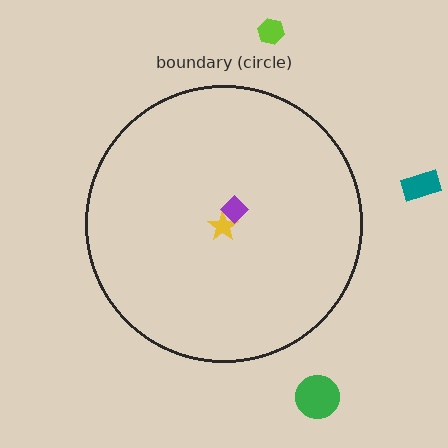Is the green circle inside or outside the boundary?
Outside.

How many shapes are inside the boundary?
2 inside, 3 outside.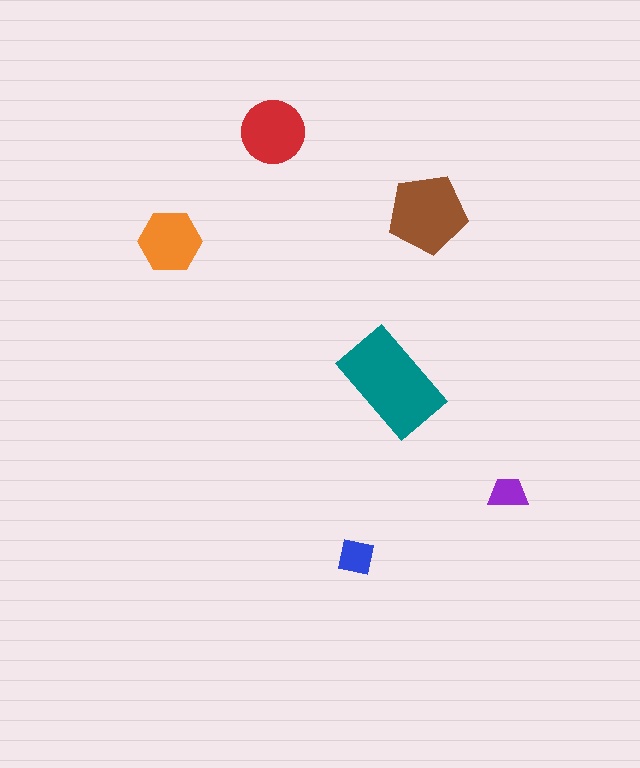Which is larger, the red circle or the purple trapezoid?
The red circle.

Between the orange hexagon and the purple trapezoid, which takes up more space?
The orange hexagon.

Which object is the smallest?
The purple trapezoid.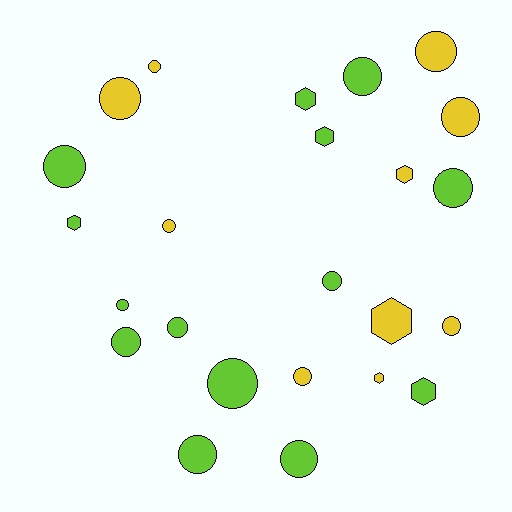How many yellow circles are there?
There are 7 yellow circles.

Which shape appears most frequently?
Circle, with 17 objects.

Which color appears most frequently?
Lime, with 14 objects.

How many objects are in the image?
There are 24 objects.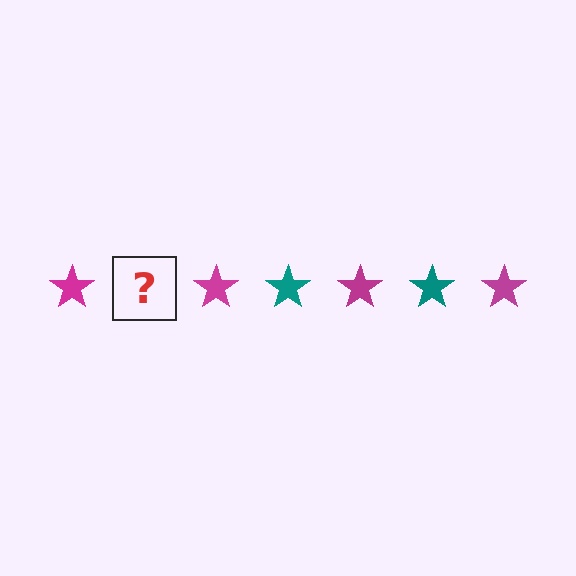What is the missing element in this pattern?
The missing element is a teal star.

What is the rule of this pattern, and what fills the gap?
The rule is that the pattern cycles through magenta, teal stars. The gap should be filled with a teal star.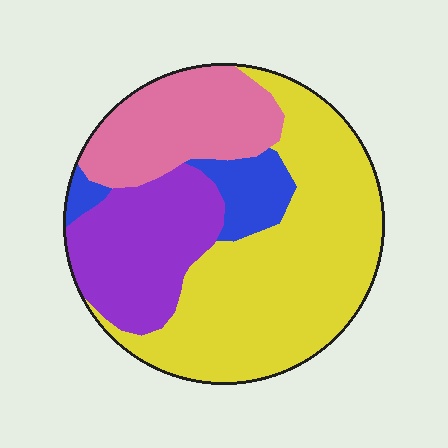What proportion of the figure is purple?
Purple covers about 20% of the figure.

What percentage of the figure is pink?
Pink covers about 20% of the figure.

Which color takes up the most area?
Yellow, at roughly 50%.